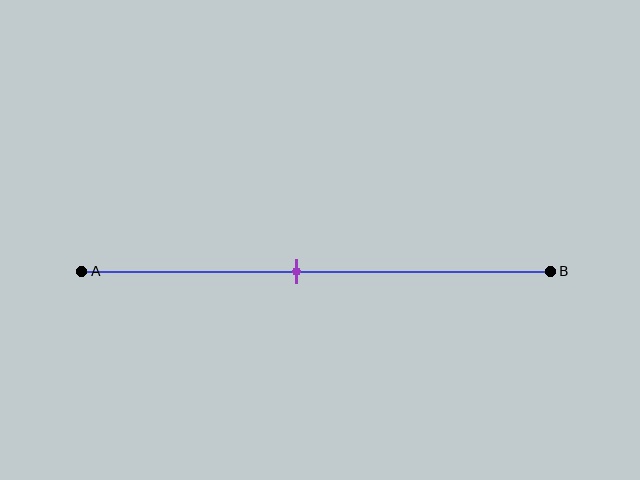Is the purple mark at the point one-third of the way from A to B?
No, the mark is at about 45% from A, not at the 33% one-third point.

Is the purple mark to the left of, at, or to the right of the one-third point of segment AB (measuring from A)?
The purple mark is to the right of the one-third point of segment AB.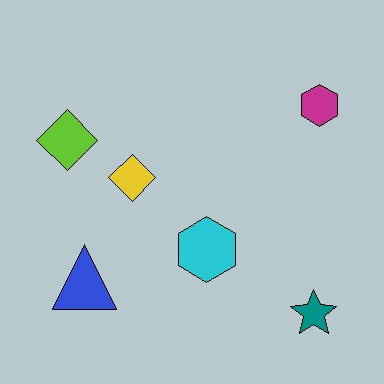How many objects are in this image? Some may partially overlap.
There are 6 objects.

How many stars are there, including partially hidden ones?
There is 1 star.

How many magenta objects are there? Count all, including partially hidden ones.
There is 1 magenta object.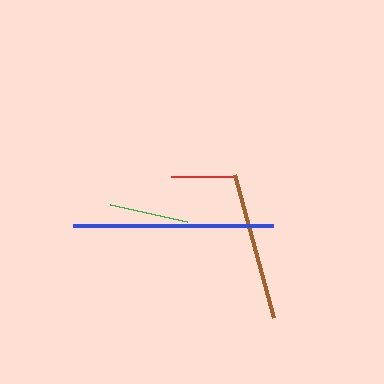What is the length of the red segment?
The red segment is approximately 65 pixels long.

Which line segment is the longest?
The blue line is the longest at approximately 200 pixels.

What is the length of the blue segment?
The blue segment is approximately 200 pixels long.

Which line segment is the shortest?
The red line is the shortest at approximately 65 pixels.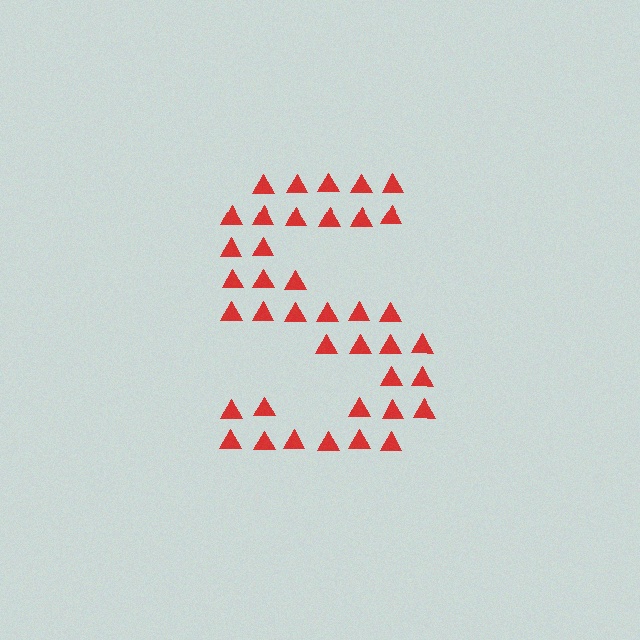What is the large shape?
The large shape is the letter S.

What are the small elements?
The small elements are triangles.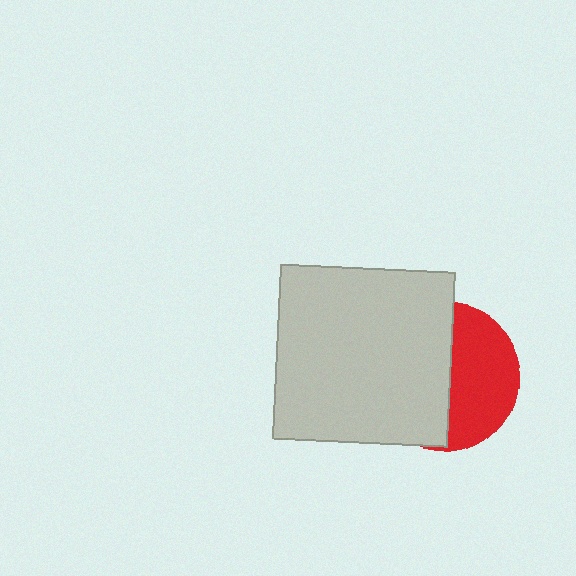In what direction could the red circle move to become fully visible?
The red circle could move right. That would shift it out from behind the light gray square entirely.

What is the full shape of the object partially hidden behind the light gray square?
The partially hidden object is a red circle.